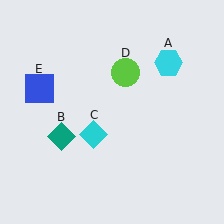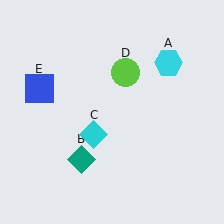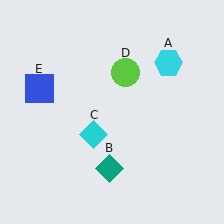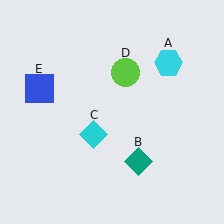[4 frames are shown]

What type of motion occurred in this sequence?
The teal diamond (object B) rotated counterclockwise around the center of the scene.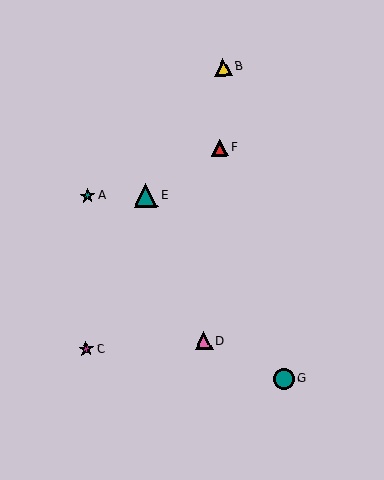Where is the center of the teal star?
The center of the teal star is at (88, 196).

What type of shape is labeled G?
Shape G is a teal circle.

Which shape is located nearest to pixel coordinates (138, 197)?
The teal triangle (labeled E) at (146, 195) is nearest to that location.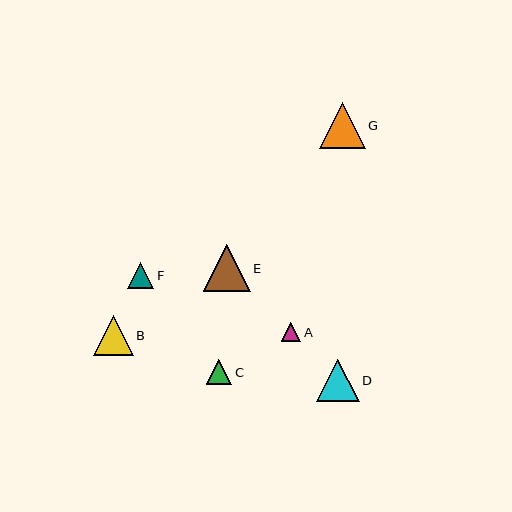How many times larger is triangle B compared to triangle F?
Triangle B is approximately 1.5 times the size of triangle F.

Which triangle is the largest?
Triangle E is the largest with a size of approximately 47 pixels.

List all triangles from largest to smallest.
From largest to smallest: E, G, D, B, F, C, A.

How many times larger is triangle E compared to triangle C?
Triangle E is approximately 1.8 times the size of triangle C.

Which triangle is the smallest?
Triangle A is the smallest with a size of approximately 20 pixels.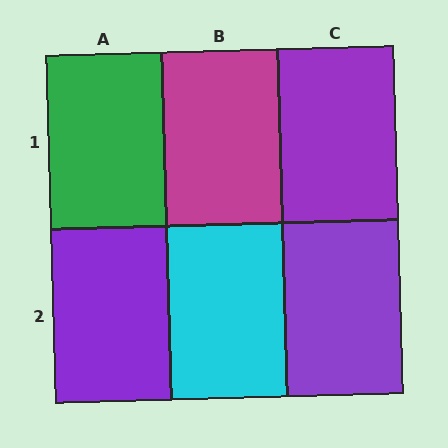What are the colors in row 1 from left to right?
Green, magenta, purple.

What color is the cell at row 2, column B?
Cyan.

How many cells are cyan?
1 cell is cyan.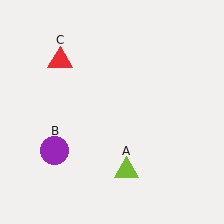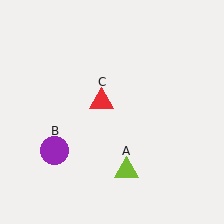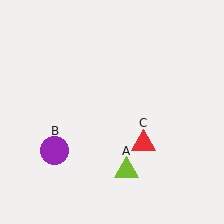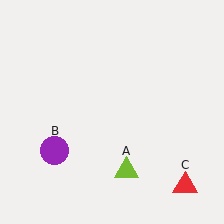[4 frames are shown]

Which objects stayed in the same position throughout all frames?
Lime triangle (object A) and purple circle (object B) remained stationary.